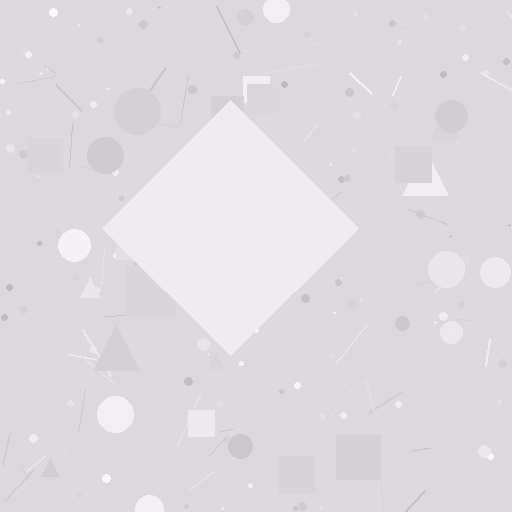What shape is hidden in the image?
A diamond is hidden in the image.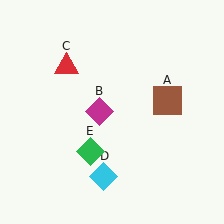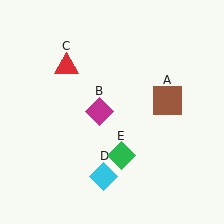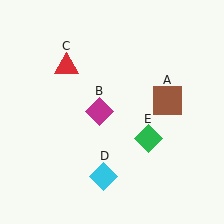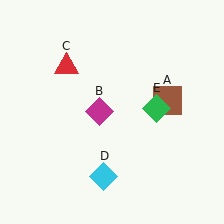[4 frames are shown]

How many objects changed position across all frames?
1 object changed position: green diamond (object E).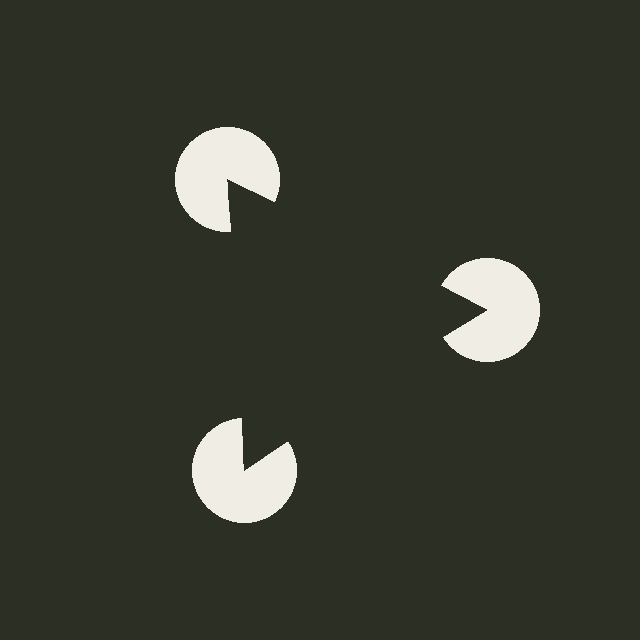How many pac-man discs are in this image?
There are 3 — one at each vertex of the illusory triangle.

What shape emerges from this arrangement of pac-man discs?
An illusory triangle — its edges are inferred from the aligned wedge cuts in the pac-man discs, not physically drawn.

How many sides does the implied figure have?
3 sides.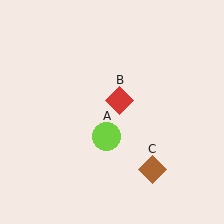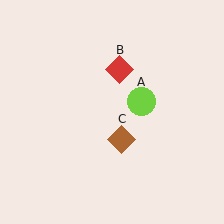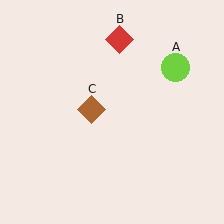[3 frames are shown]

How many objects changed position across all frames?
3 objects changed position: lime circle (object A), red diamond (object B), brown diamond (object C).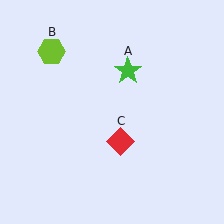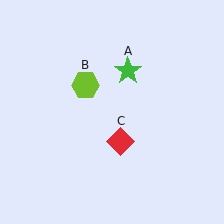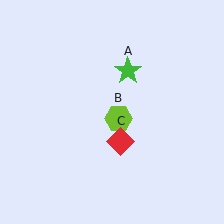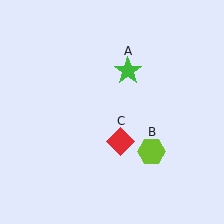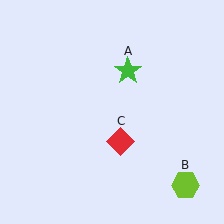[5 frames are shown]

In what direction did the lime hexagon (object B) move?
The lime hexagon (object B) moved down and to the right.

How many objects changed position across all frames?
1 object changed position: lime hexagon (object B).